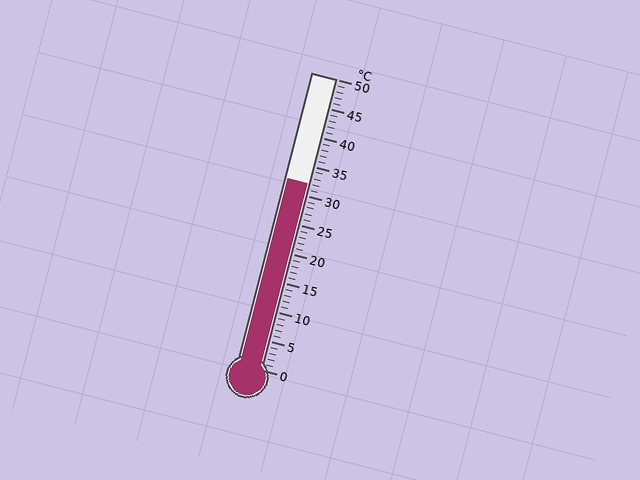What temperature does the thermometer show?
The thermometer shows approximately 32°C.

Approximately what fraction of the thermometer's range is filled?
The thermometer is filled to approximately 65% of its range.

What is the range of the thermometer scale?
The thermometer scale ranges from 0°C to 50°C.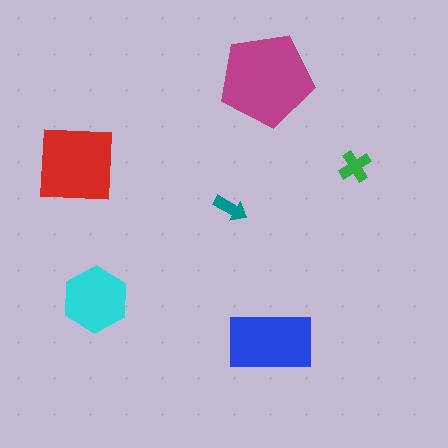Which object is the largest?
The magenta pentagon.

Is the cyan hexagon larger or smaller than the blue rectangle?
Smaller.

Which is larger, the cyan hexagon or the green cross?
The cyan hexagon.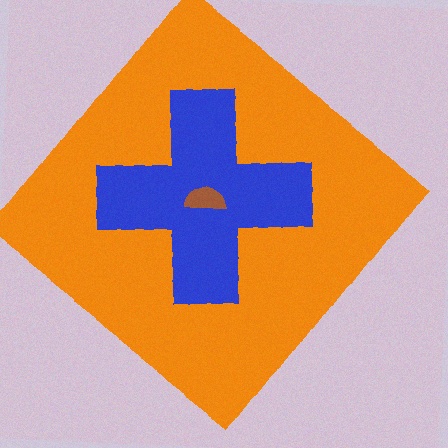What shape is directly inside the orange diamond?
The blue cross.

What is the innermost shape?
The brown semicircle.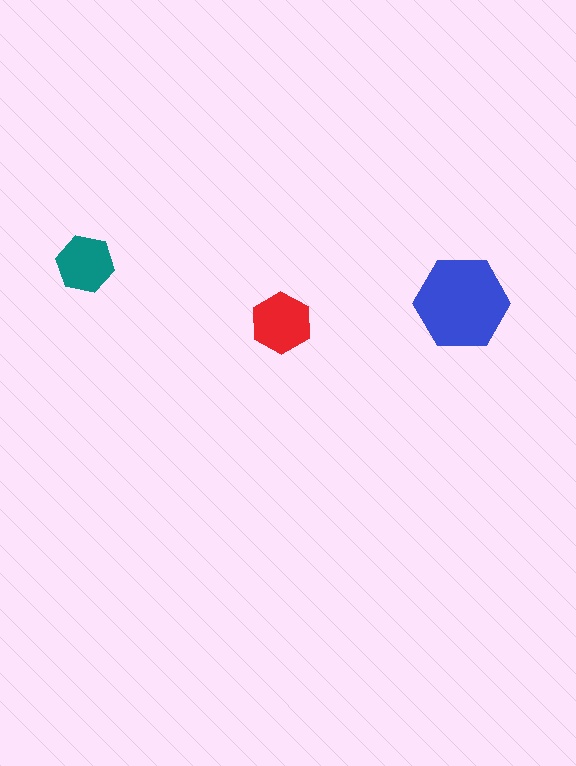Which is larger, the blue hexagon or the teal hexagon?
The blue one.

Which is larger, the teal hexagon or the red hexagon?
The red one.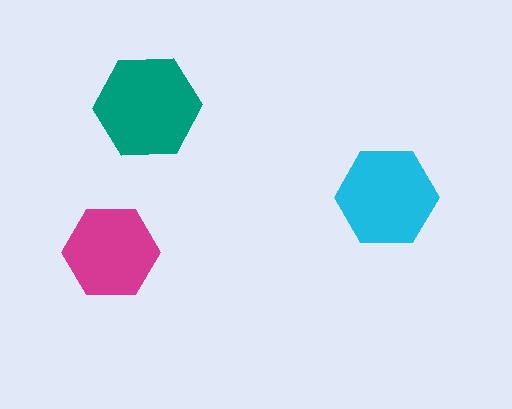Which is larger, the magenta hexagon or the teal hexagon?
The teal one.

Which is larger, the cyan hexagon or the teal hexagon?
The teal one.